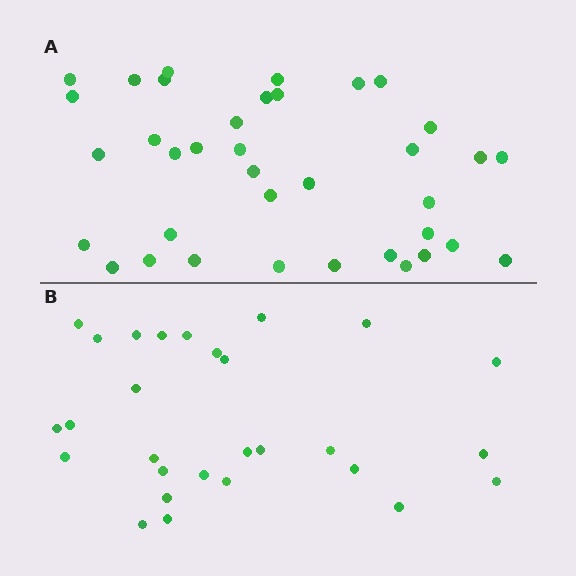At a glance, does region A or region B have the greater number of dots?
Region A (the top region) has more dots.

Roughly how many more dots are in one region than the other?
Region A has roughly 8 or so more dots than region B.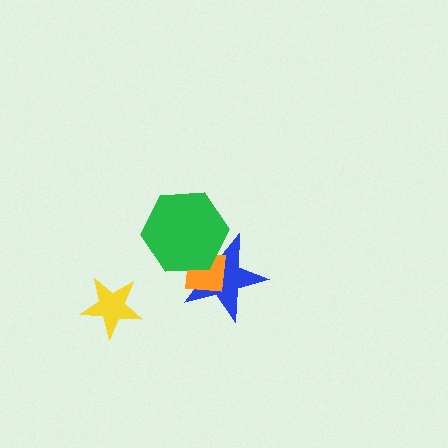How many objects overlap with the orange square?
2 objects overlap with the orange square.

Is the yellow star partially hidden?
No, no other shape covers it.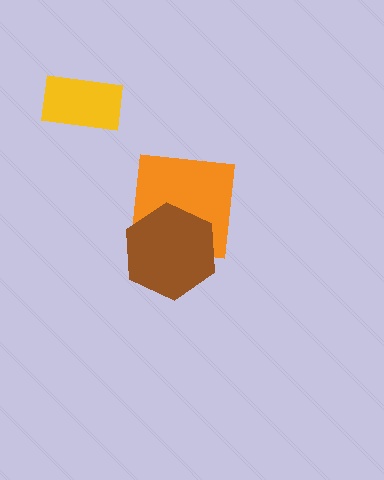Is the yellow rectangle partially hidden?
No, no other shape covers it.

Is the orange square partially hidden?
Yes, it is partially covered by another shape.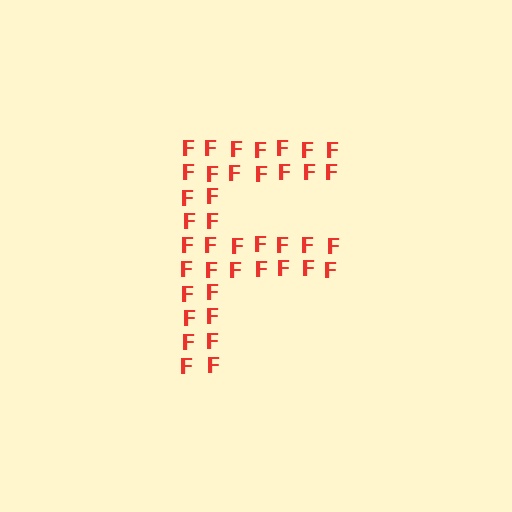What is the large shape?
The large shape is the letter F.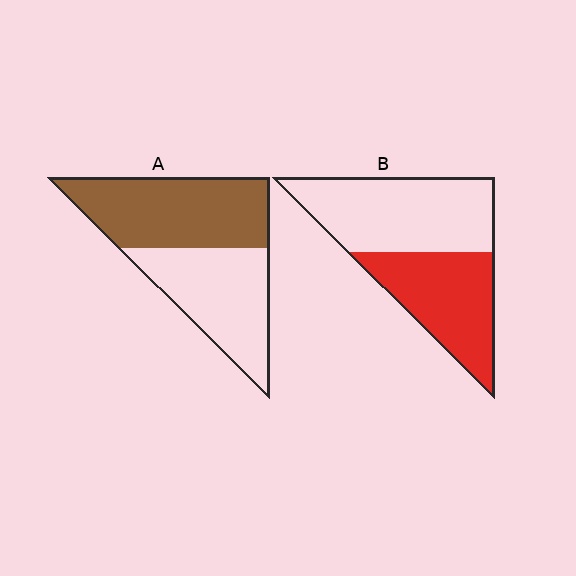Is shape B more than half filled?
No.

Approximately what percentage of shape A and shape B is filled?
A is approximately 55% and B is approximately 45%.